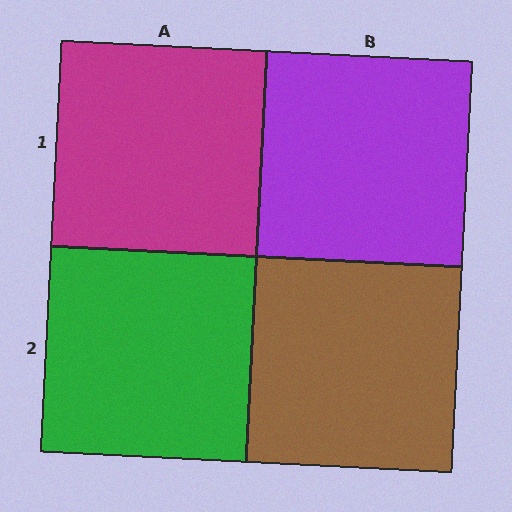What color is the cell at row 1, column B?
Purple.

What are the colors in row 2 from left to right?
Green, brown.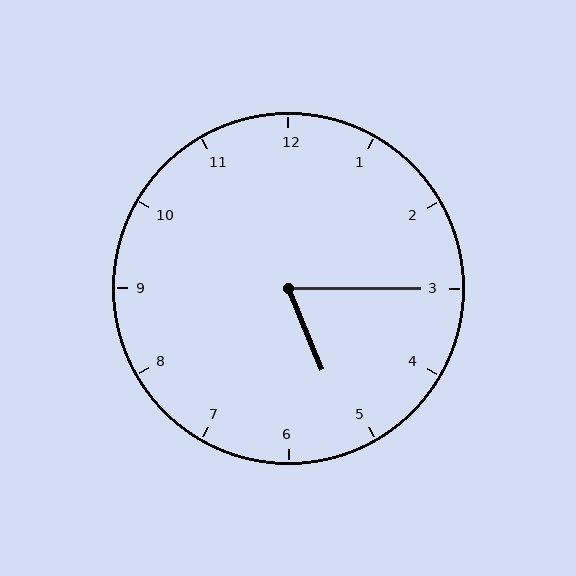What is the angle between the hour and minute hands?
Approximately 68 degrees.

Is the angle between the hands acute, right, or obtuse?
It is acute.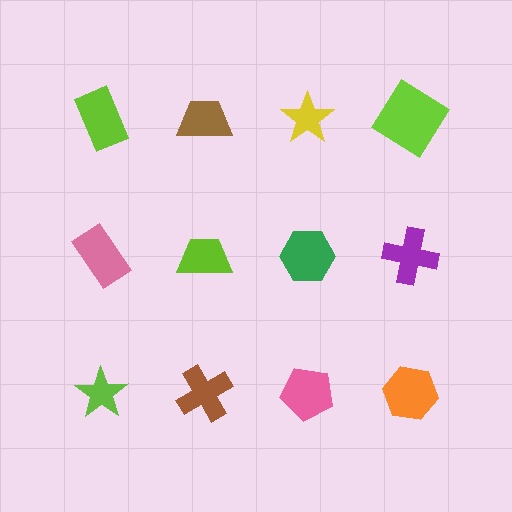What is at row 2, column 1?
A pink rectangle.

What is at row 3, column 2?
A brown cross.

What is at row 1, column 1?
A lime rectangle.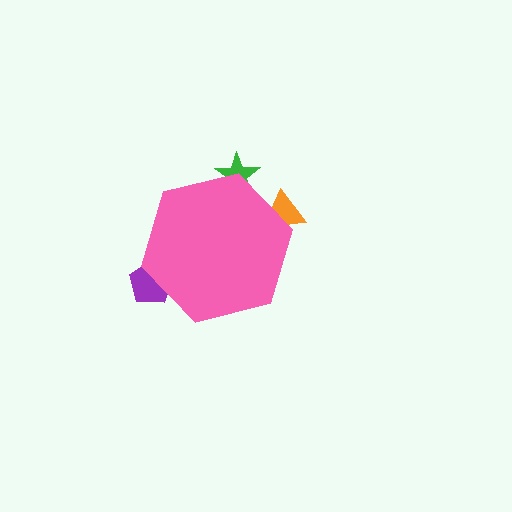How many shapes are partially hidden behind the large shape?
3 shapes are partially hidden.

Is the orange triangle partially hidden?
Yes, the orange triangle is partially hidden behind the pink hexagon.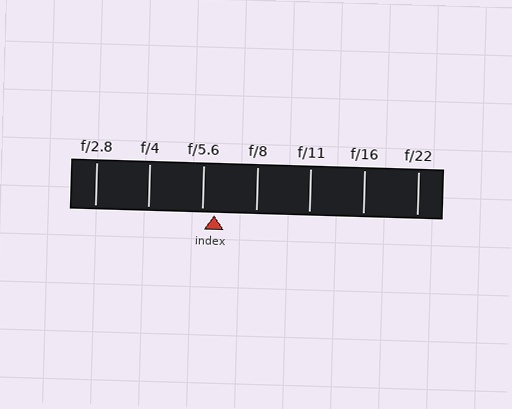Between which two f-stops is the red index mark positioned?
The index mark is between f/5.6 and f/8.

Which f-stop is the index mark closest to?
The index mark is closest to f/5.6.